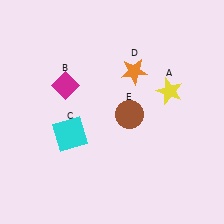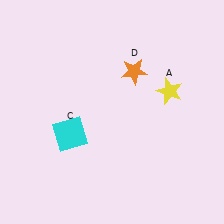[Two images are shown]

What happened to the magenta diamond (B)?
The magenta diamond (B) was removed in Image 2. It was in the top-left area of Image 1.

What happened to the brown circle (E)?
The brown circle (E) was removed in Image 2. It was in the bottom-right area of Image 1.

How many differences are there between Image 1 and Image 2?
There are 2 differences between the two images.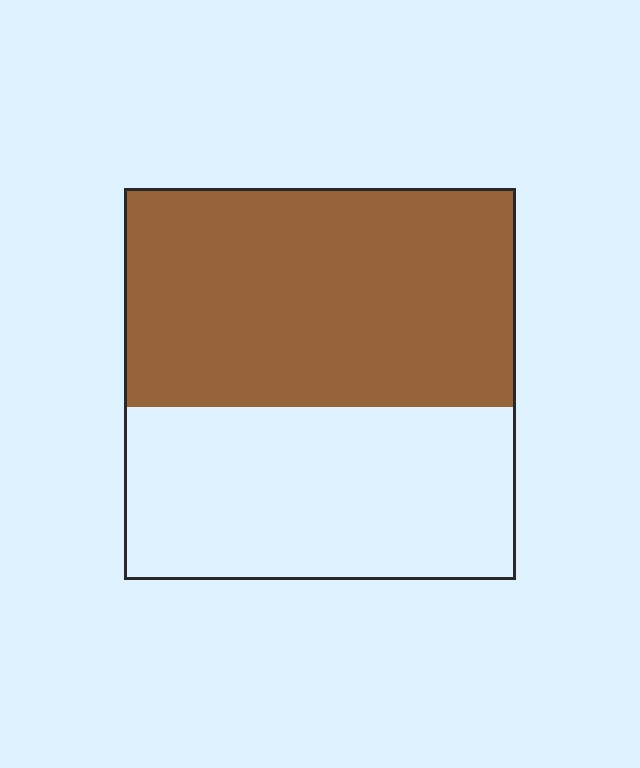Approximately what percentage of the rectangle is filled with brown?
Approximately 55%.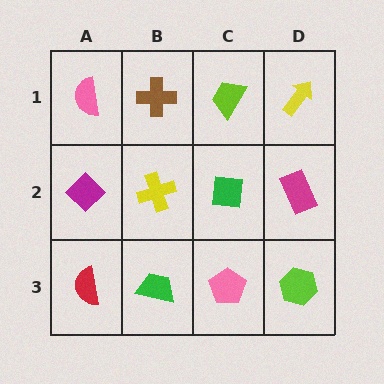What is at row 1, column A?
A pink semicircle.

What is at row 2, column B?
A yellow cross.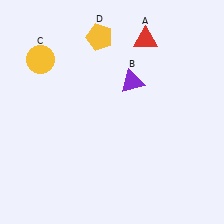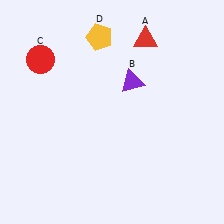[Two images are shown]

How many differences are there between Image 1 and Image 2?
There is 1 difference between the two images.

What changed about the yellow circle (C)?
In Image 1, C is yellow. In Image 2, it changed to red.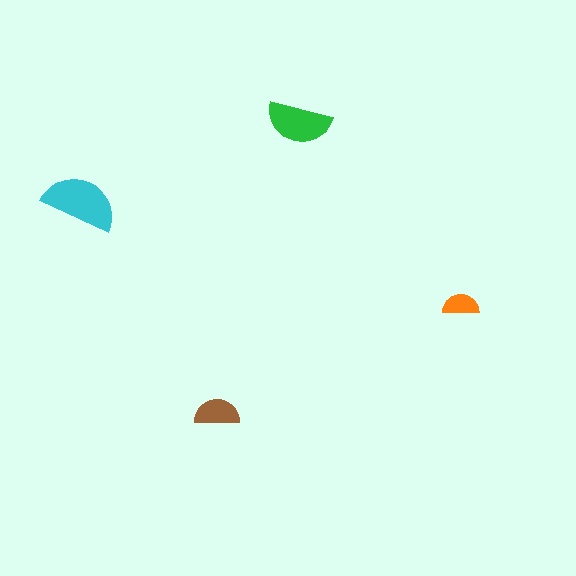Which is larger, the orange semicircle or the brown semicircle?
The brown one.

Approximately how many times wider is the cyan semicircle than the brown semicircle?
About 1.5 times wider.